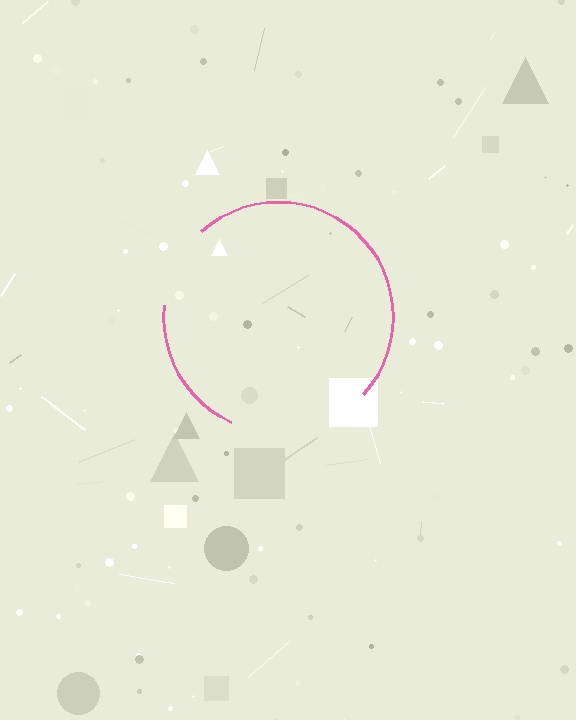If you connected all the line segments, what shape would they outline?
They would outline a circle.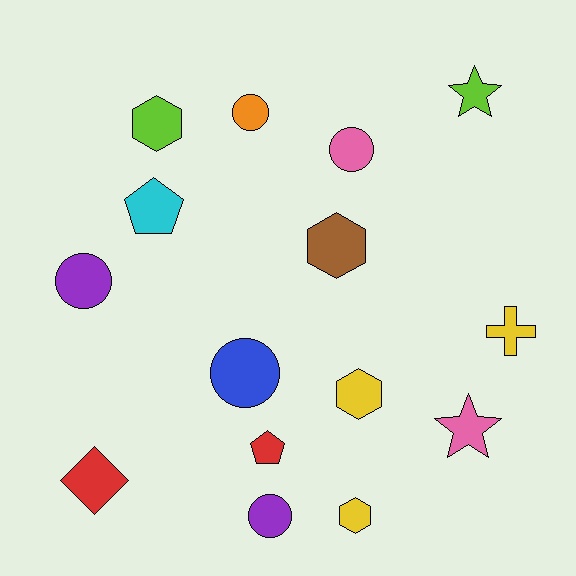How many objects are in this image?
There are 15 objects.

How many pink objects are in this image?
There are 2 pink objects.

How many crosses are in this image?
There is 1 cross.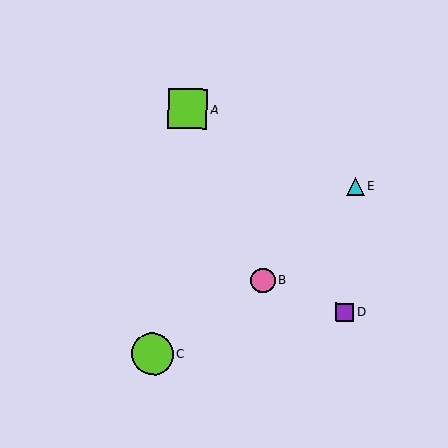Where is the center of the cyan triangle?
The center of the cyan triangle is at (355, 186).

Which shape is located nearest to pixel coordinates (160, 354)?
The lime circle (labeled C) at (152, 354) is nearest to that location.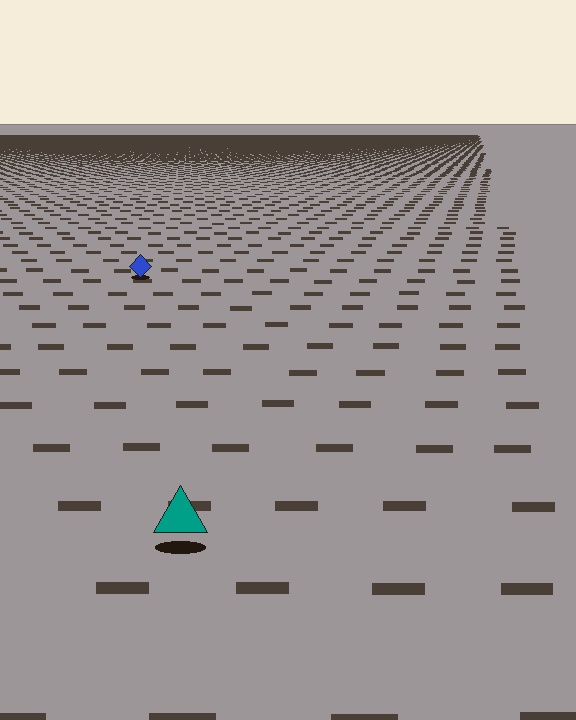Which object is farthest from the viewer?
The blue diamond is farthest from the viewer. It appears smaller and the ground texture around it is denser.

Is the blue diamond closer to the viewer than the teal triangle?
No. The teal triangle is closer — you can tell from the texture gradient: the ground texture is coarser near it.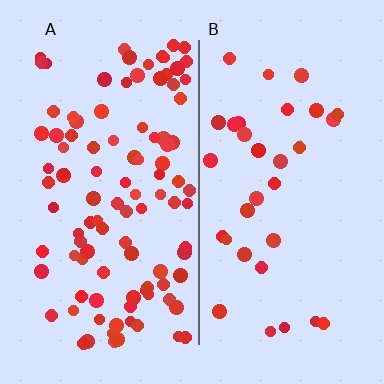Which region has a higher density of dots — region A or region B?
A (the left).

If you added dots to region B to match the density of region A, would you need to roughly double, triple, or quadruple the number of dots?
Approximately triple.